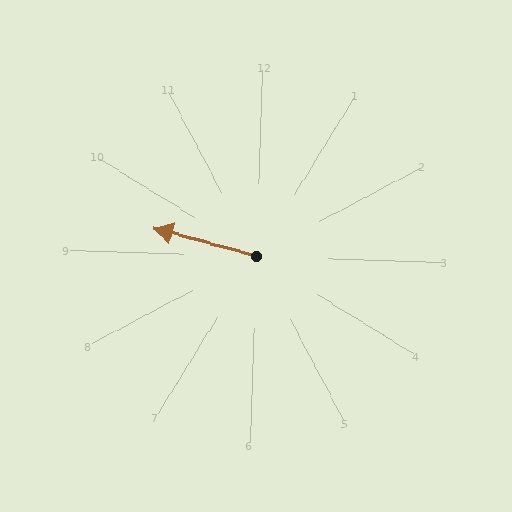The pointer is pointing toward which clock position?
Roughly 9 o'clock.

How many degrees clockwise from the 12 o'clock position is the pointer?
Approximately 283 degrees.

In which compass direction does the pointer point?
West.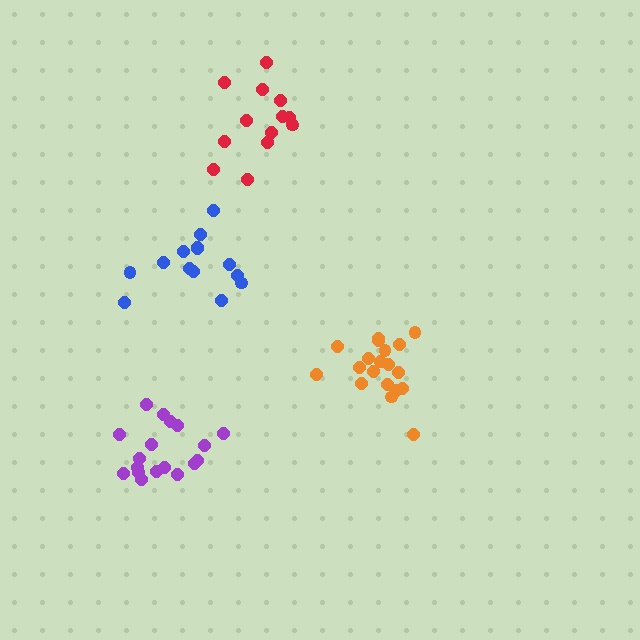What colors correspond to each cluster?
The clusters are colored: red, orange, purple, blue.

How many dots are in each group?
Group 1: 13 dots, Group 2: 19 dots, Group 3: 18 dots, Group 4: 14 dots (64 total).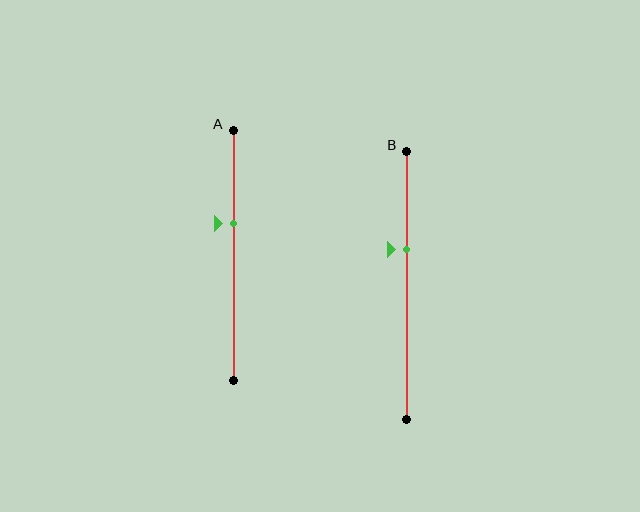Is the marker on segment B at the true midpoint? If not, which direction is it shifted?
No, the marker on segment B is shifted upward by about 13% of the segment length.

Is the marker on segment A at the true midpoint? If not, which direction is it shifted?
No, the marker on segment A is shifted upward by about 13% of the segment length.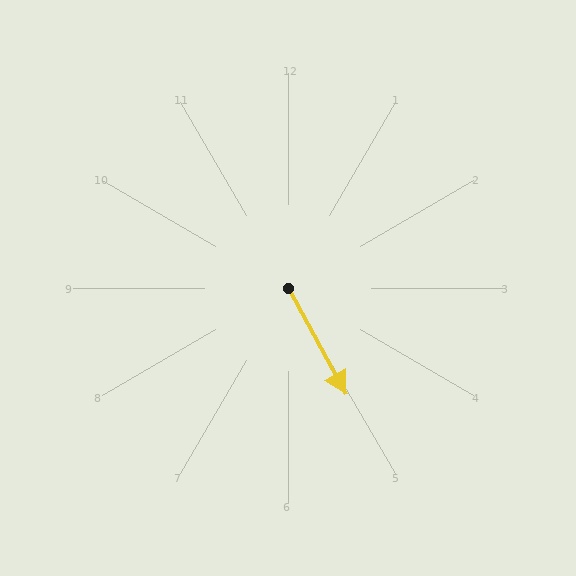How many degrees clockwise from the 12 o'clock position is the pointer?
Approximately 151 degrees.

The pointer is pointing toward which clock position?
Roughly 5 o'clock.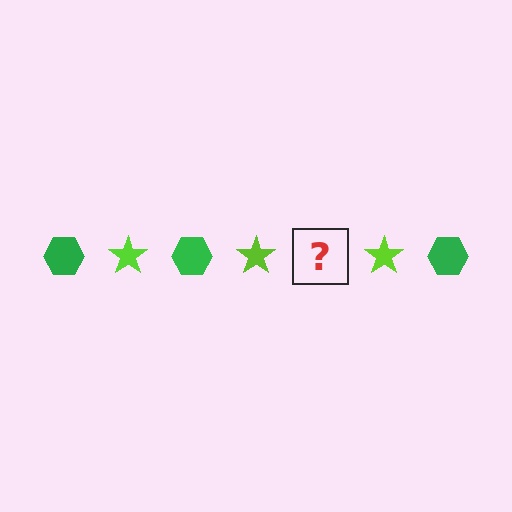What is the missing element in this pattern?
The missing element is a green hexagon.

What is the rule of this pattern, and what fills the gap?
The rule is that the pattern alternates between green hexagon and lime star. The gap should be filled with a green hexagon.